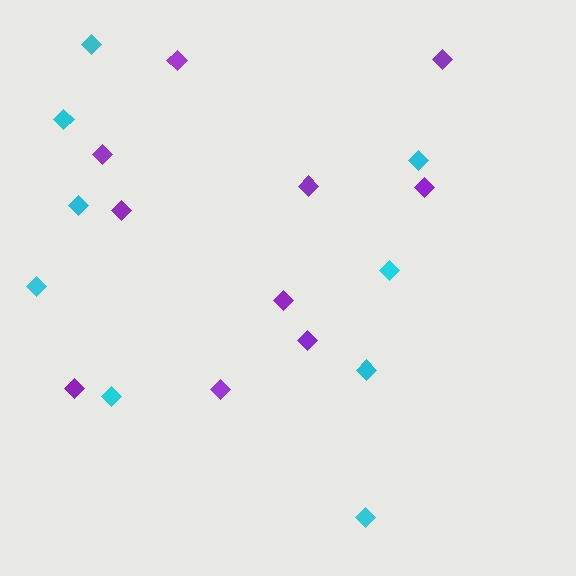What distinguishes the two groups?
There are 2 groups: one group of purple diamonds (10) and one group of cyan diamonds (9).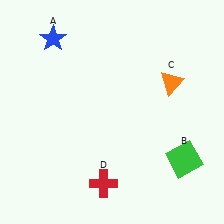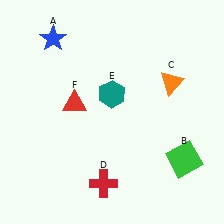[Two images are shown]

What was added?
A teal hexagon (E), a red triangle (F) were added in Image 2.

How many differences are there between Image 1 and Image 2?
There are 2 differences between the two images.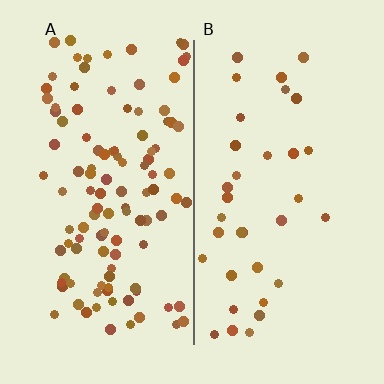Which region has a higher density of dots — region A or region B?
A (the left).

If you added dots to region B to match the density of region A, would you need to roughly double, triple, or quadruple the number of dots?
Approximately triple.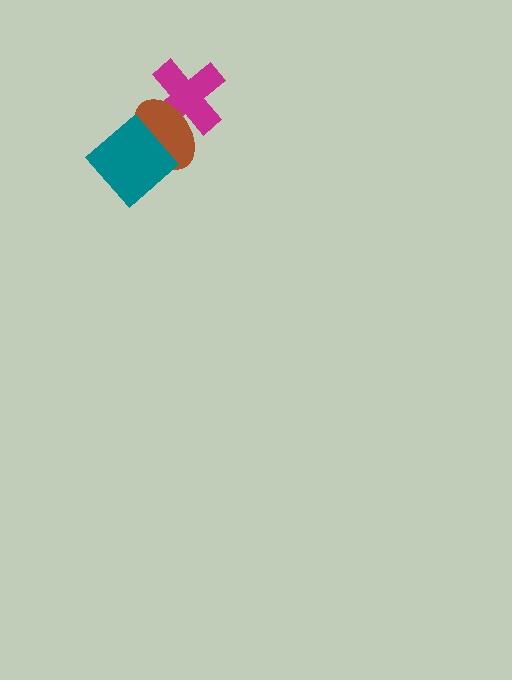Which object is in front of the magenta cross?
The brown ellipse is in front of the magenta cross.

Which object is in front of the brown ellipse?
The teal diamond is in front of the brown ellipse.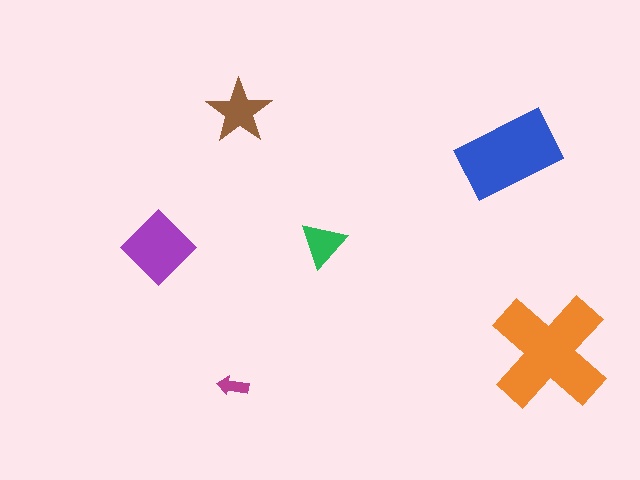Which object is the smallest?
The magenta arrow.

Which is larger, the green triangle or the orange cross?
The orange cross.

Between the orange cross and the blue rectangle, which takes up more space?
The orange cross.